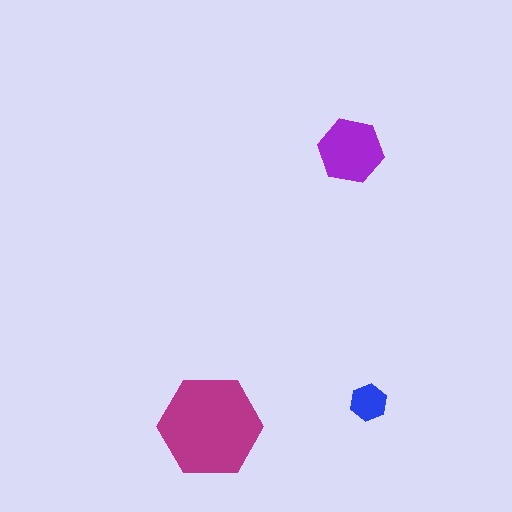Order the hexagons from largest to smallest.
the magenta one, the purple one, the blue one.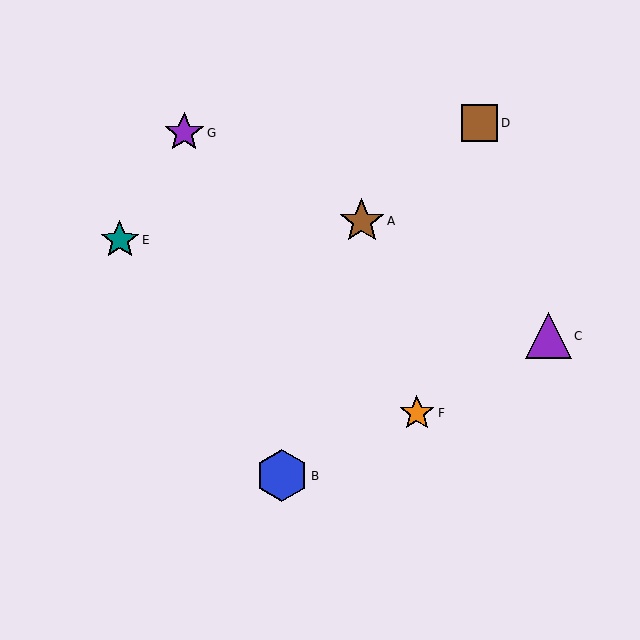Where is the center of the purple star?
The center of the purple star is at (184, 133).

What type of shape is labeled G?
Shape G is a purple star.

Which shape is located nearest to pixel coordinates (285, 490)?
The blue hexagon (labeled B) at (282, 476) is nearest to that location.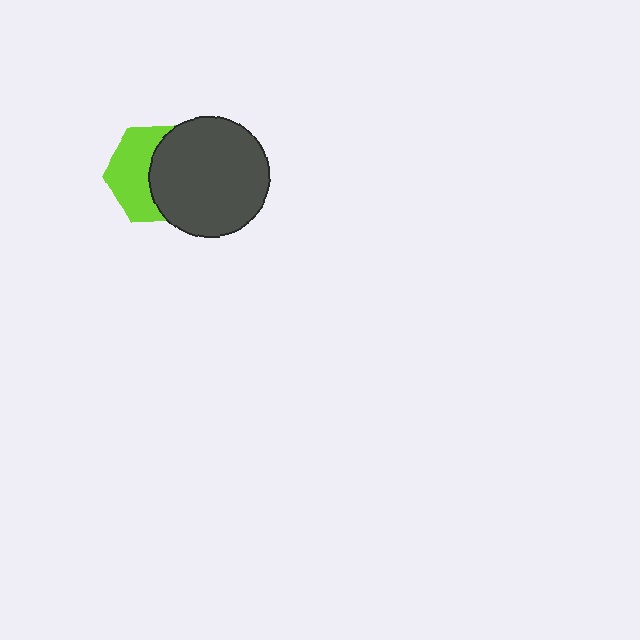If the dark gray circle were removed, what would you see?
You would see the complete lime hexagon.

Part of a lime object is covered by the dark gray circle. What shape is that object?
It is a hexagon.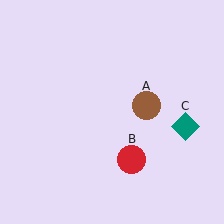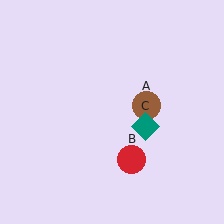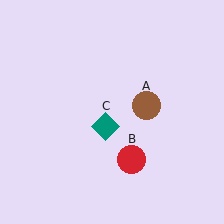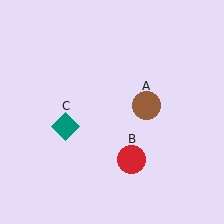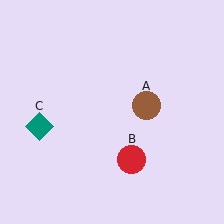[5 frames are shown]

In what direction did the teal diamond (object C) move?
The teal diamond (object C) moved left.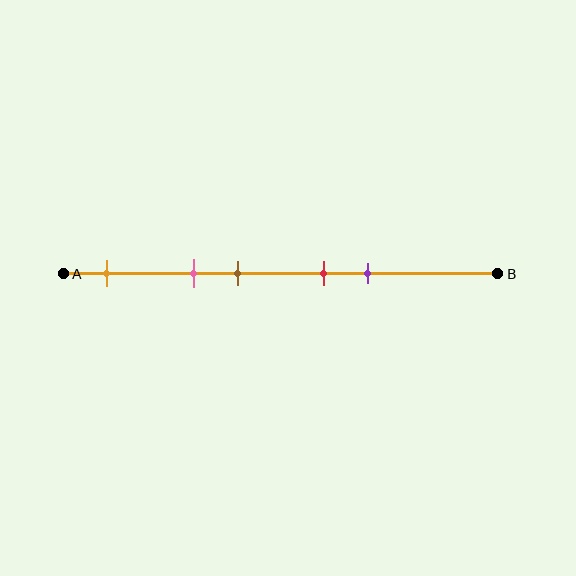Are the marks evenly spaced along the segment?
No, the marks are not evenly spaced.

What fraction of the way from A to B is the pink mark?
The pink mark is approximately 30% (0.3) of the way from A to B.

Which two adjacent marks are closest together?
The red and purple marks are the closest adjacent pair.